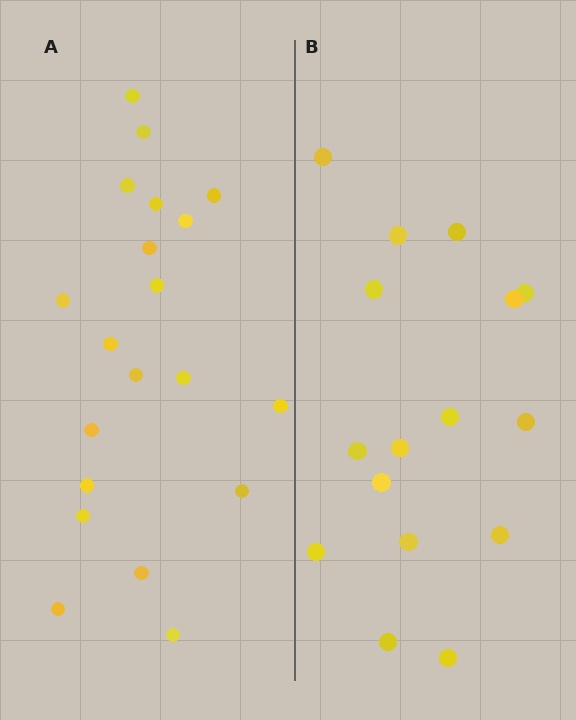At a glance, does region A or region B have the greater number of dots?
Region A (the left region) has more dots.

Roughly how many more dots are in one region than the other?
Region A has about 4 more dots than region B.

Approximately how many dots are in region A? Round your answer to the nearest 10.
About 20 dots.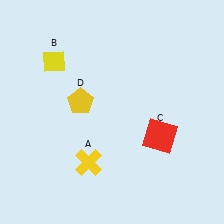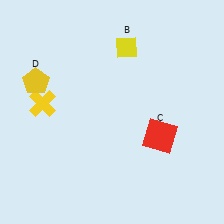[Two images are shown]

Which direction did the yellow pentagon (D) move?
The yellow pentagon (D) moved left.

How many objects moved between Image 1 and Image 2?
3 objects moved between the two images.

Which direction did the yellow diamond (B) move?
The yellow diamond (B) moved right.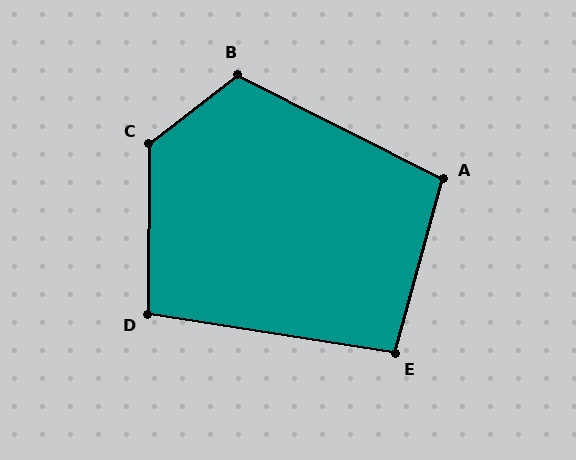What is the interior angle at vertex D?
Approximately 99 degrees (obtuse).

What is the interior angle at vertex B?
Approximately 115 degrees (obtuse).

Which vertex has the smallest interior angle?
E, at approximately 96 degrees.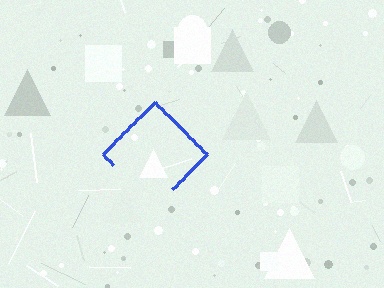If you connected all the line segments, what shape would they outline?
They would outline a diamond.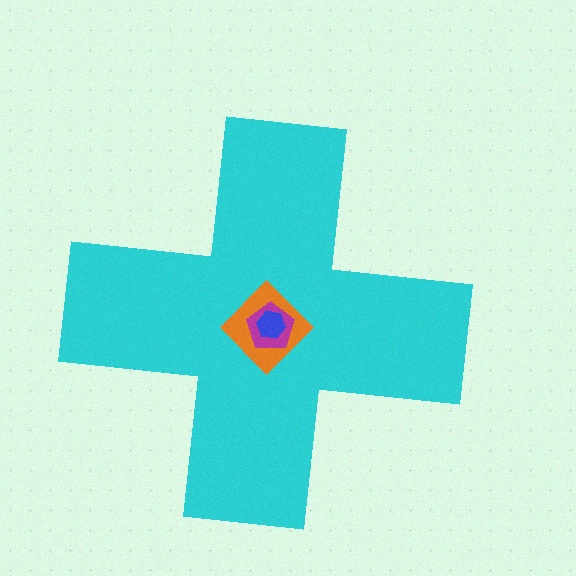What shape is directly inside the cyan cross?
The orange diamond.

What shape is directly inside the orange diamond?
The magenta pentagon.